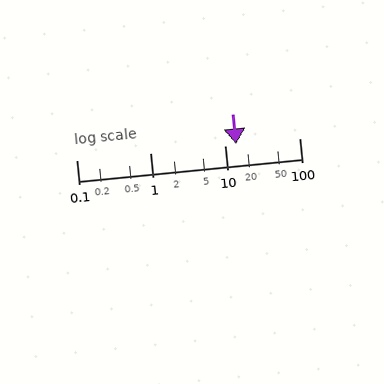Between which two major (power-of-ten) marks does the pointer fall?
The pointer is between 10 and 100.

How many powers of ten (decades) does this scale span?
The scale spans 3 decades, from 0.1 to 100.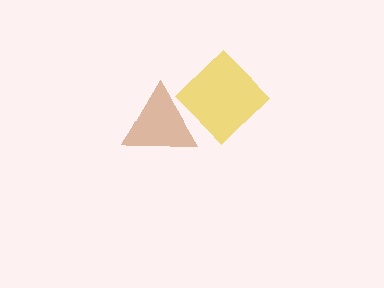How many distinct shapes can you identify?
There are 2 distinct shapes: a yellow diamond, a brown triangle.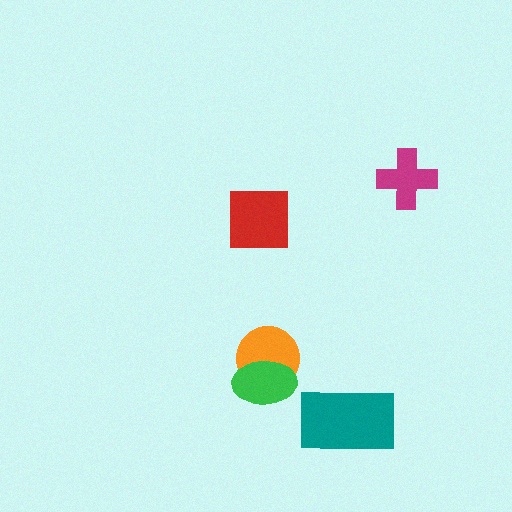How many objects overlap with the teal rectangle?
0 objects overlap with the teal rectangle.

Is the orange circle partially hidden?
Yes, it is partially covered by another shape.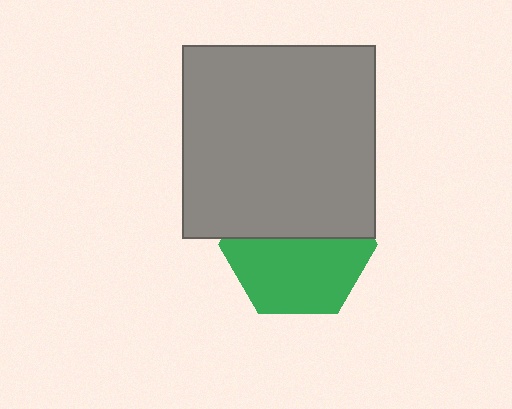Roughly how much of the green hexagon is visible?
About half of it is visible (roughly 55%).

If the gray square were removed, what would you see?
You would see the complete green hexagon.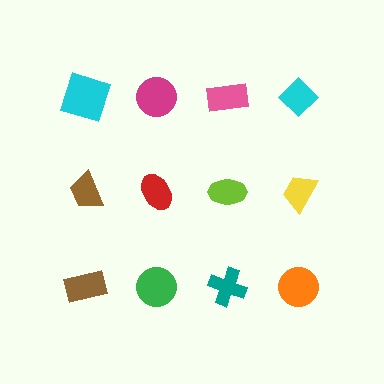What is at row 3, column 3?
A teal cross.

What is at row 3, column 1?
A brown rectangle.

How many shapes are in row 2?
4 shapes.